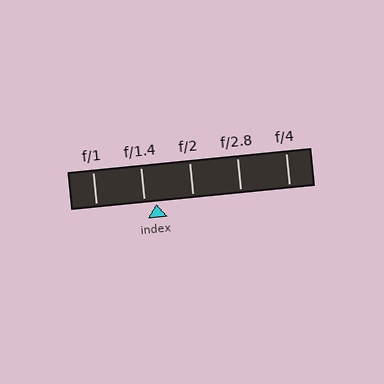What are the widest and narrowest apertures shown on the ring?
The widest aperture shown is f/1 and the narrowest is f/4.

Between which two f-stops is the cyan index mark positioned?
The index mark is between f/1.4 and f/2.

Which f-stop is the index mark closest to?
The index mark is closest to f/1.4.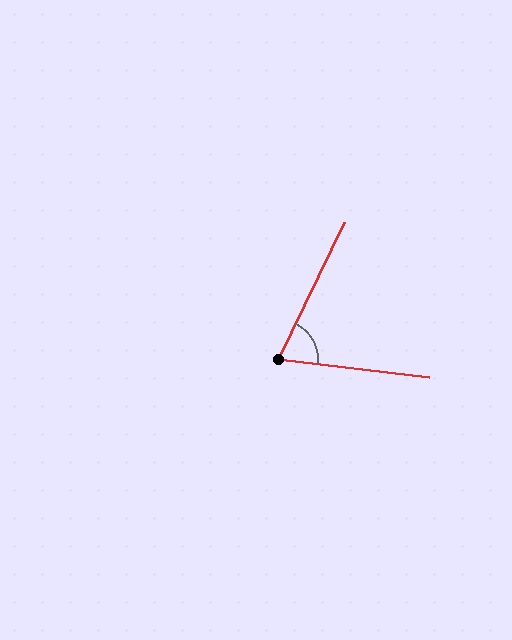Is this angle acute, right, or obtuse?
It is acute.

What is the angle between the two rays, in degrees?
Approximately 71 degrees.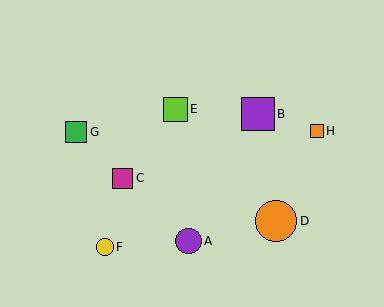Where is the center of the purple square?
The center of the purple square is at (258, 114).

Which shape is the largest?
The orange circle (labeled D) is the largest.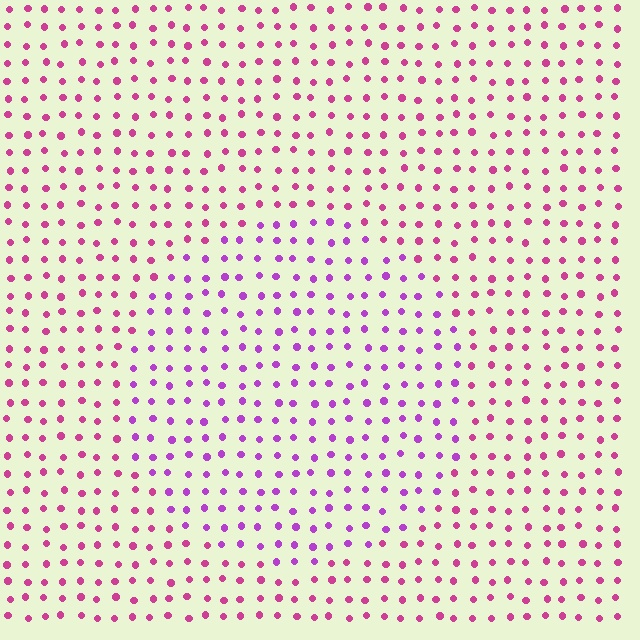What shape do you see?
I see a circle.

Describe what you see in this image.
The image is filled with small magenta elements in a uniform arrangement. A circle-shaped region is visible where the elements are tinted to a slightly different hue, forming a subtle color boundary.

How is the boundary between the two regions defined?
The boundary is defined purely by a slight shift in hue (about 34 degrees). Spacing, size, and orientation are identical on both sides.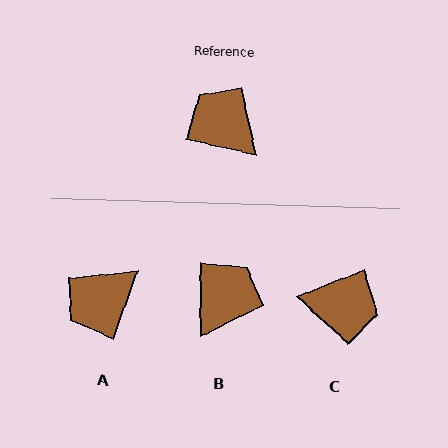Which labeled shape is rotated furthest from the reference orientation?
C, about 145 degrees away.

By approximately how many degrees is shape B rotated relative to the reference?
Approximately 77 degrees clockwise.